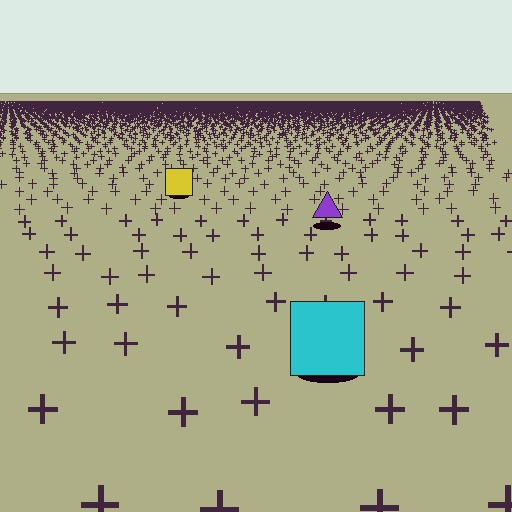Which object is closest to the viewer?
The cyan square is closest. The texture marks near it are larger and more spread out.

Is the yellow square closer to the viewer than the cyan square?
No. The cyan square is closer — you can tell from the texture gradient: the ground texture is coarser near it.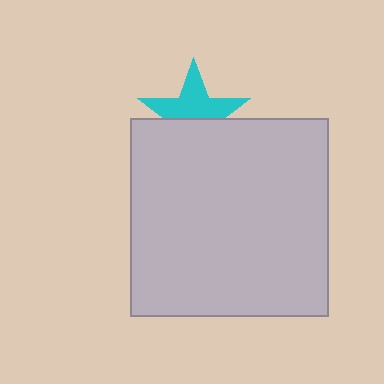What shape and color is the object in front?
The object in front is a light gray square.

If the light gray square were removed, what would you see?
You would see the complete cyan star.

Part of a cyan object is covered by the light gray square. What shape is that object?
It is a star.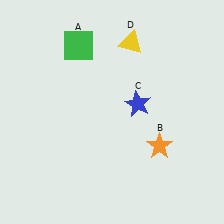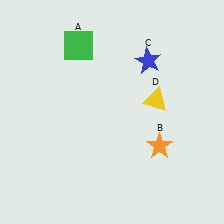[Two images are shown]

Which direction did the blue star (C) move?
The blue star (C) moved up.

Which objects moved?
The objects that moved are: the blue star (C), the yellow triangle (D).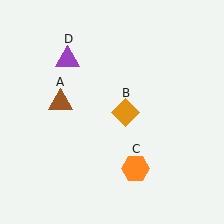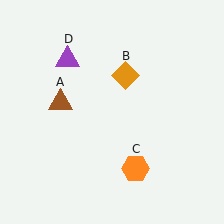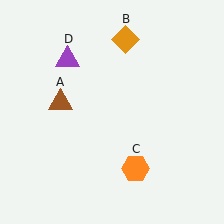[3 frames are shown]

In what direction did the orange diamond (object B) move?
The orange diamond (object B) moved up.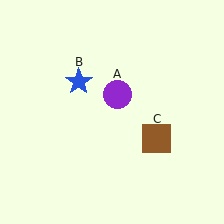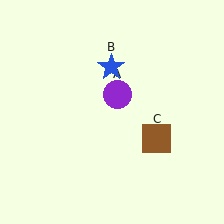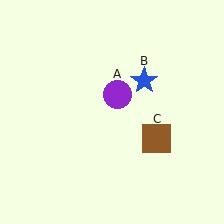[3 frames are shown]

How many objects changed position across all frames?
1 object changed position: blue star (object B).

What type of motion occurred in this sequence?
The blue star (object B) rotated clockwise around the center of the scene.